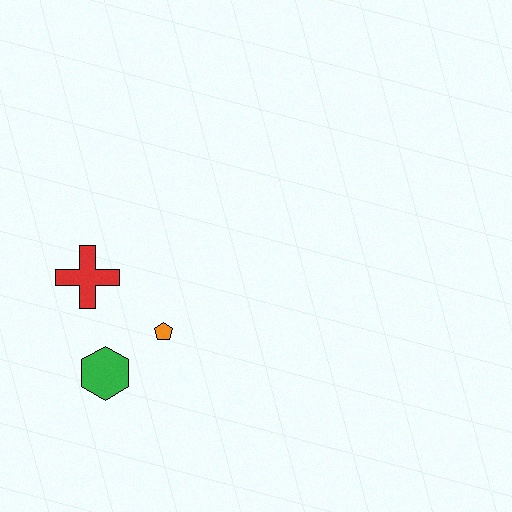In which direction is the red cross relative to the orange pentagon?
The red cross is to the left of the orange pentagon.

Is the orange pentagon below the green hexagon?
No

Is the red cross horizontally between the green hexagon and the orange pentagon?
No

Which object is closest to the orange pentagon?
The green hexagon is closest to the orange pentagon.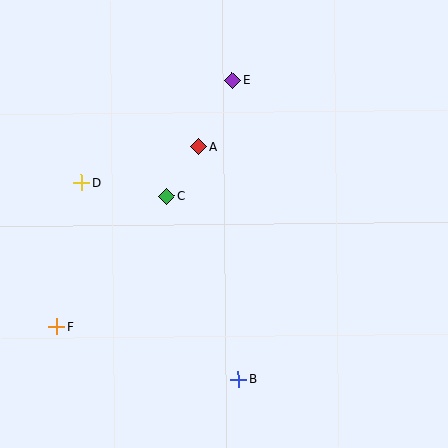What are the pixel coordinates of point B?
Point B is at (239, 379).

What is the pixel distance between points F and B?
The distance between F and B is 190 pixels.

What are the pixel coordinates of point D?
Point D is at (81, 183).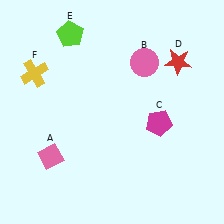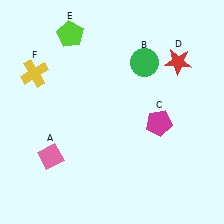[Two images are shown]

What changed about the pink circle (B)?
In Image 1, B is pink. In Image 2, it changed to green.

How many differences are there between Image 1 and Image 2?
There is 1 difference between the two images.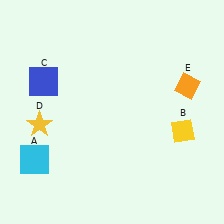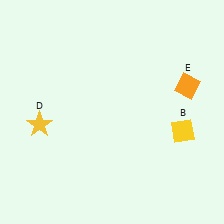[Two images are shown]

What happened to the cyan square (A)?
The cyan square (A) was removed in Image 2. It was in the bottom-left area of Image 1.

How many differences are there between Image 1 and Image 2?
There are 2 differences between the two images.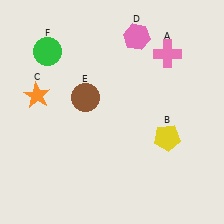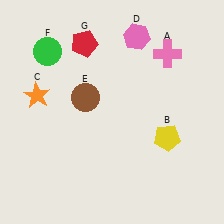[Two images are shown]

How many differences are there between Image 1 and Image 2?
There is 1 difference between the two images.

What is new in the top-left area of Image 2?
A red pentagon (G) was added in the top-left area of Image 2.